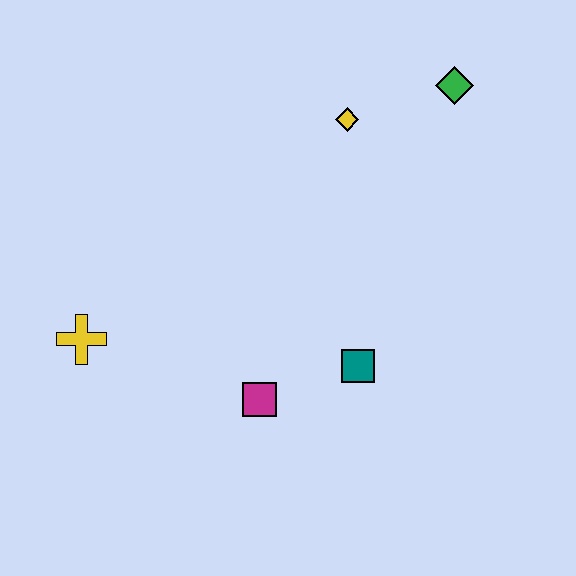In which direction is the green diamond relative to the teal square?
The green diamond is above the teal square.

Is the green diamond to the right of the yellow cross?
Yes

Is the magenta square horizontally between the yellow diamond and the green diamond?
No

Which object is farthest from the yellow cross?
The green diamond is farthest from the yellow cross.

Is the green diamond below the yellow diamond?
No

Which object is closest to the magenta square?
The teal square is closest to the magenta square.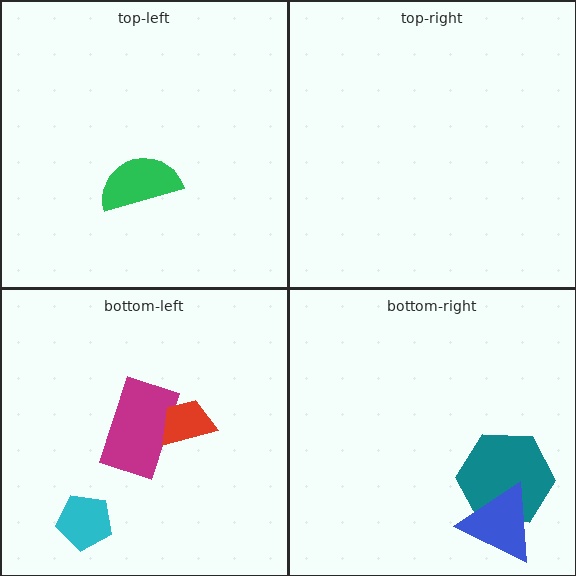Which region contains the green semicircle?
The top-left region.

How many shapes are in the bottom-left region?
3.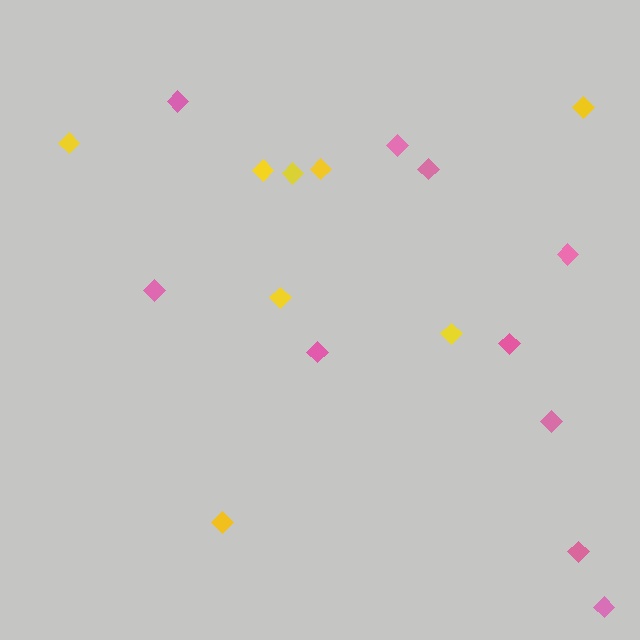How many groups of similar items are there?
There are 2 groups: one group of yellow diamonds (8) and one group of pink diamonds (10).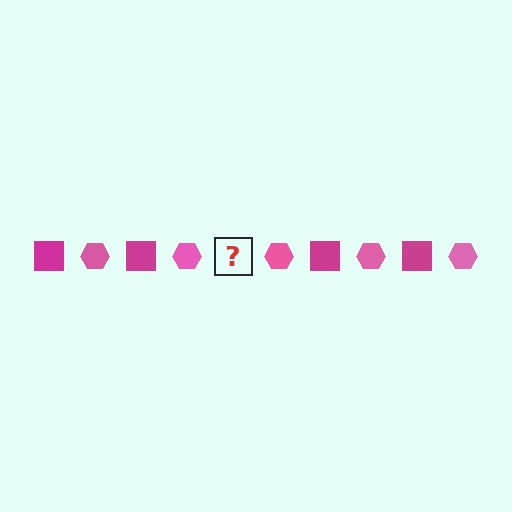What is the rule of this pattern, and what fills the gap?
The rule is that the pattern alternates between magenta square and pink hexagon. The gap should be filled with a magenta square.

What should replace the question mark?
The question mark should be replaced with a magenta square.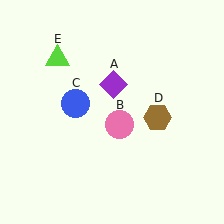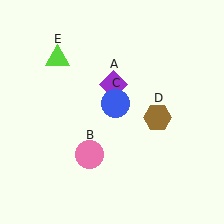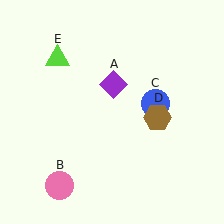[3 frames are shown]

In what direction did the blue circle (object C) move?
The blue circle (object C) moved right.